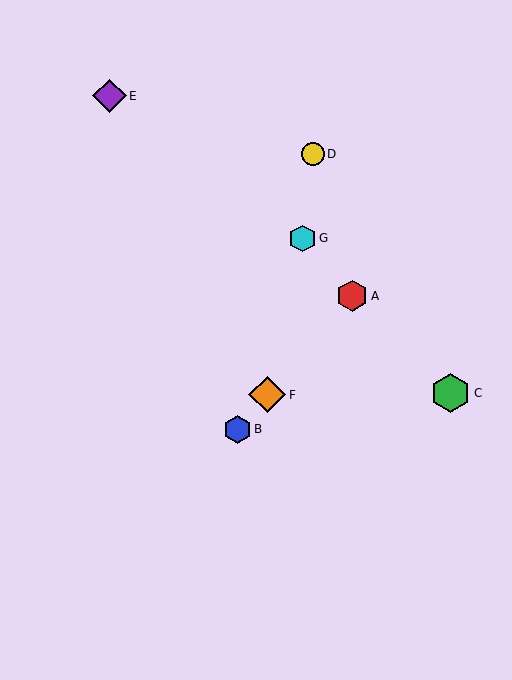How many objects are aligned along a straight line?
3 objects (A, B, F) are aligned along a straight line.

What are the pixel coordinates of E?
Object E is at (110, 96).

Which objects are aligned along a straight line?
Objects A, B, F are aligned along a straight line.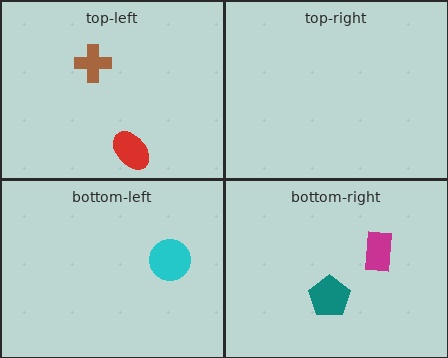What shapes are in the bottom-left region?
The cyan circle.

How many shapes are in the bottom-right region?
2.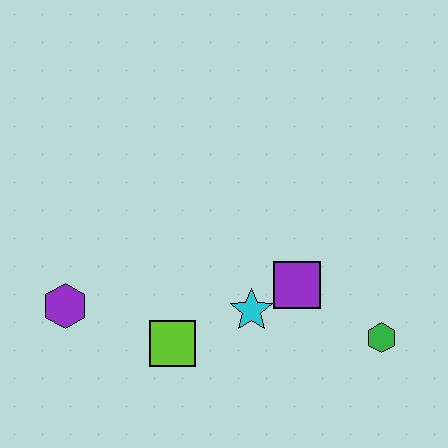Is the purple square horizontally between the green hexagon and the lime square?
Yes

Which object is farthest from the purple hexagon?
The green hexagon is farthest from the purple hexagon.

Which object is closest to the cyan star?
The purple square is closest to the cyan star.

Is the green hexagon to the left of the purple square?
No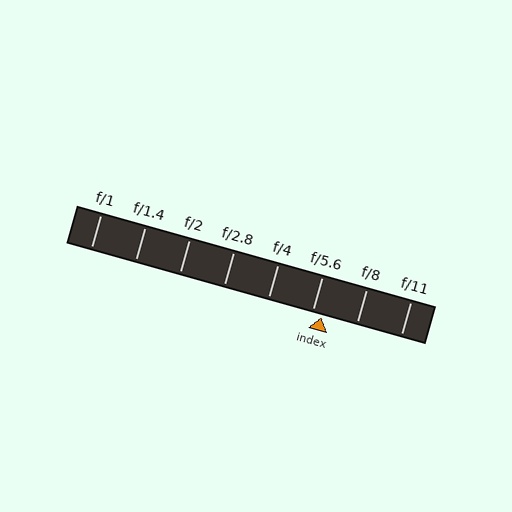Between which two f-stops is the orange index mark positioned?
The index mark is between f/5.6 and f/8.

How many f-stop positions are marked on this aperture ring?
There are 8 f-stop positions marked.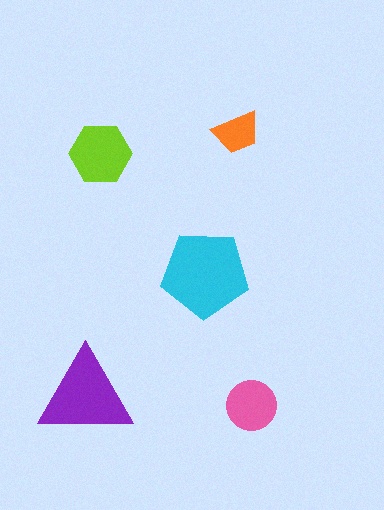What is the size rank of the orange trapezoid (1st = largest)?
5th.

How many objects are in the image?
There are 5 objects in the image.